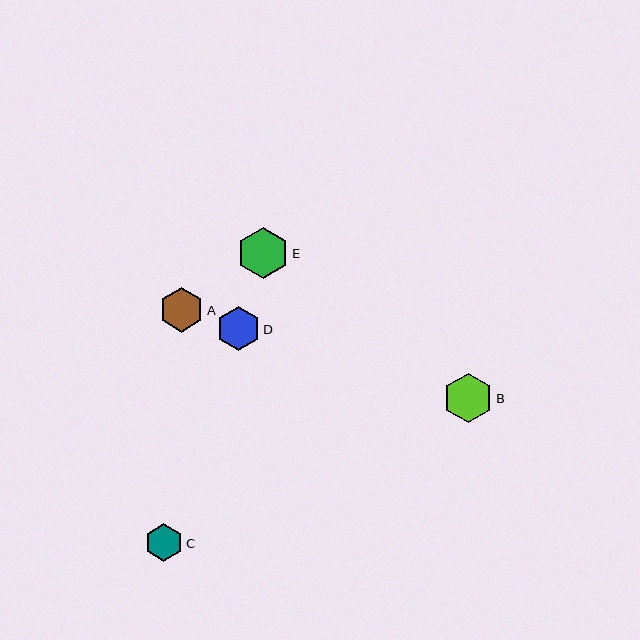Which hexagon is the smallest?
Hexagon C is the smallest with a size of approximately 38 pixels.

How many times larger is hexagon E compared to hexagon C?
Hexagon E is approximately 1.4 times the size of hexagon C.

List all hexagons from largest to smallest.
From largest to smallest: E, B, A, D, C.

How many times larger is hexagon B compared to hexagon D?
Hexagon B is approximately 1.1 times the size of hexagon D.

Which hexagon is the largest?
Hexagon E is the largest with a size of approximately 51 pixels.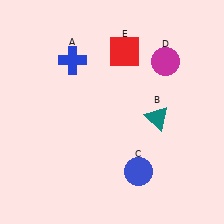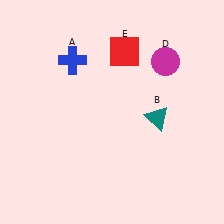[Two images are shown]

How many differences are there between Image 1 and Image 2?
There is 1 difference between the two images.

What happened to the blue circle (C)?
The blue circle (C) was removed in Image 2. It was in the bottom-right area of Image 1.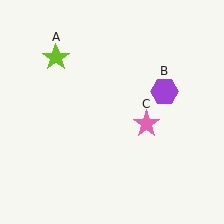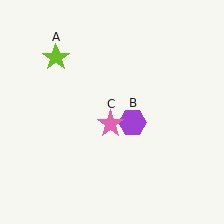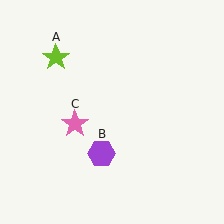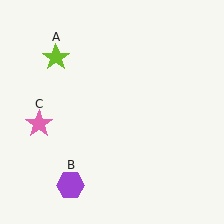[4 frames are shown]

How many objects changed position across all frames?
2 objects changed position: purple hexagon (object B), pink star (object C).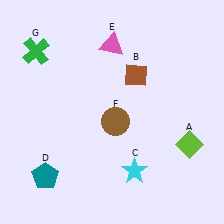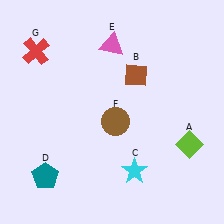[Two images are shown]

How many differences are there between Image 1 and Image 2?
There is 1 difference between the two images.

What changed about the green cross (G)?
In Image 1, G is green. In Image 2, it changed to red.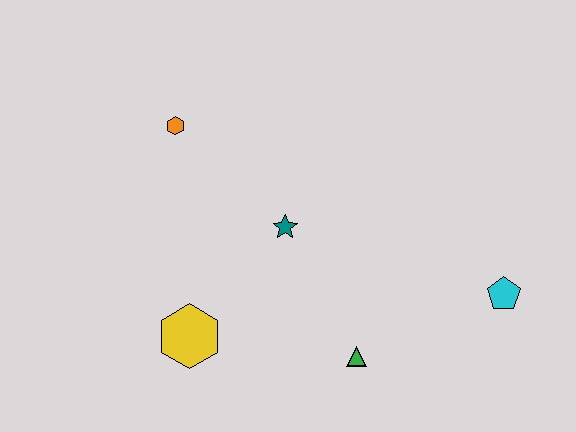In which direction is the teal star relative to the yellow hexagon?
The teal star is above the yellow hexagon.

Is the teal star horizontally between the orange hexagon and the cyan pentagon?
Yes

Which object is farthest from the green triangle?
The orange hexagon is farthest from the green triangle.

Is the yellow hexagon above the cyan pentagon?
No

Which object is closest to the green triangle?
The teal star is closest to the green triangle.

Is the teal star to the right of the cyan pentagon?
No